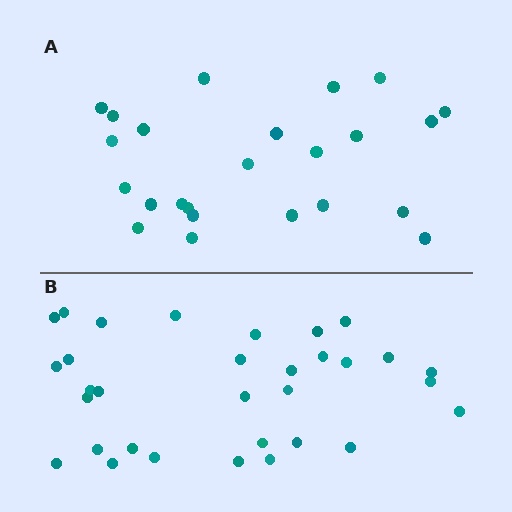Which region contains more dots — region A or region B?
Region B (the bottom region) has more dots.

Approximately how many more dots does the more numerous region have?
Region B has roughly 8 or so more dots than region A.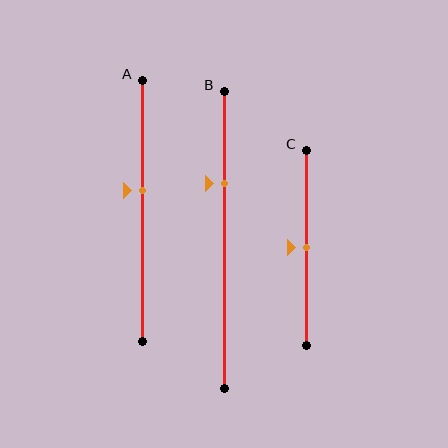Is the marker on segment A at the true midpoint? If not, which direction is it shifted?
No, the marker on segment A is shifted upward by about 8% of the segment length.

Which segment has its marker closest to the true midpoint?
Segment C has its marker closest to the true midpoint.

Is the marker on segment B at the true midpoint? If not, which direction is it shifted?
No, the marker on segment B is shifted upward by about 19% of the segment length.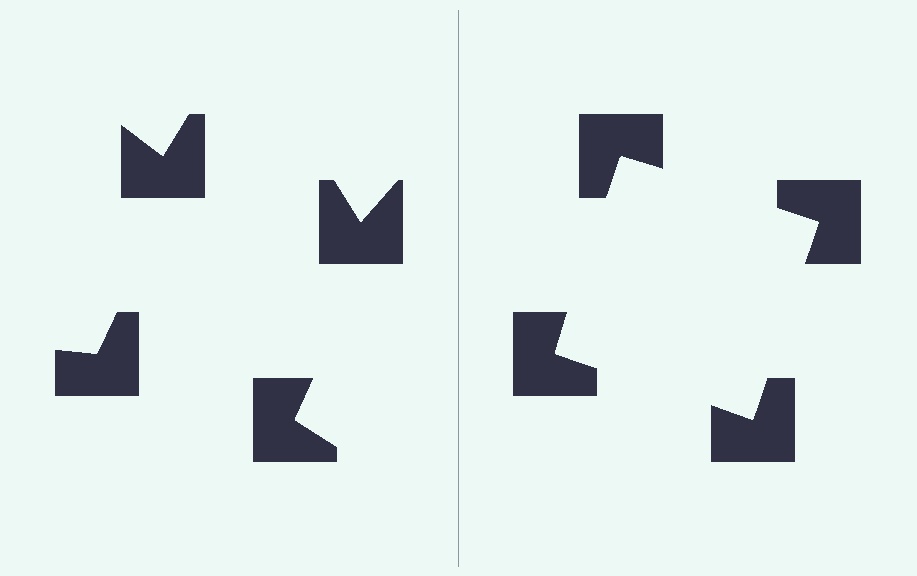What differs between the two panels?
The notched squares are positioned identically on both sides; only the wedge orientations differ. On the right they align to a square; on the left they are misaligned.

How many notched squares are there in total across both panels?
8 — 4 on each side.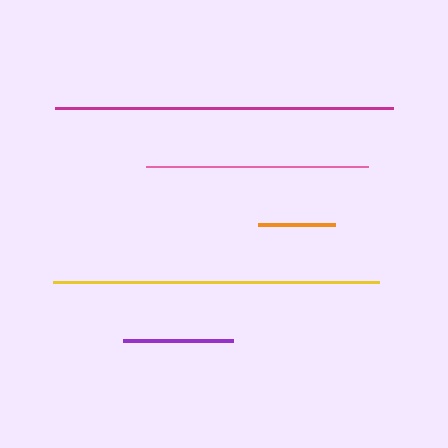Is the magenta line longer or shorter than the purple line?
The magenta line is longer than the purple line.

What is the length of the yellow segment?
The yellow segment is approximately 325 pixels long.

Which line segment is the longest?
The magenta line is the longest at approximately 339 pixels.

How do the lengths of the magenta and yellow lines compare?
The magenta and yellow lines are approximately the same length.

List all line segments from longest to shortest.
From longest to shortest: magenta, yellow, pink, purple, orange.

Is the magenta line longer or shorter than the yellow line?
The magenta line is longer than the yellow line.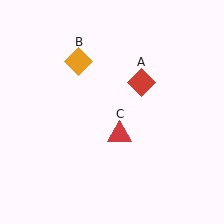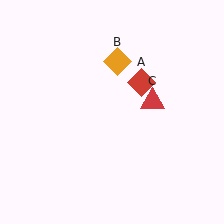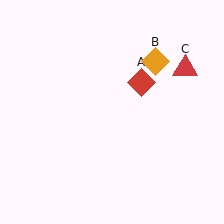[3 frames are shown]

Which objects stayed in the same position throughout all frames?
Red diamond (object A) remained stationary.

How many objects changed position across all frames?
2 objects changed position: orange diamond (object B), red triangle (object C).